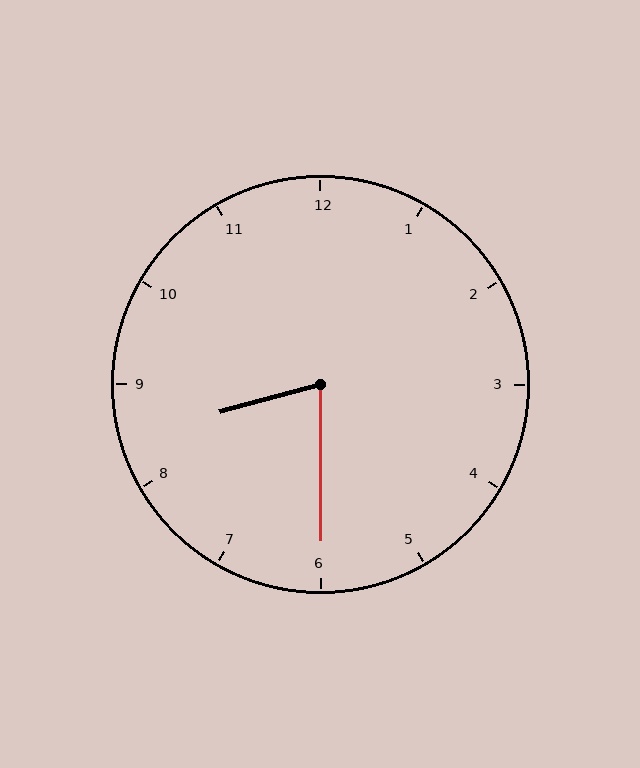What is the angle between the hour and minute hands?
Approximately 75 degrees.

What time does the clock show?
8:30.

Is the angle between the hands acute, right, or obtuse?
It is acute.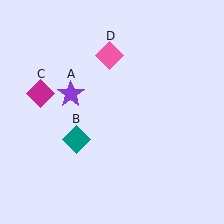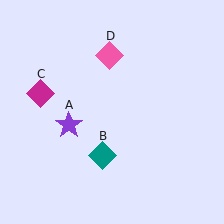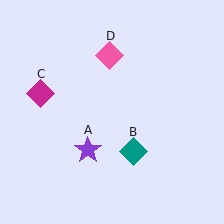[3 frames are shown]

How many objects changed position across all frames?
2 objects changed position: purple star (object A), teal diamond (object B).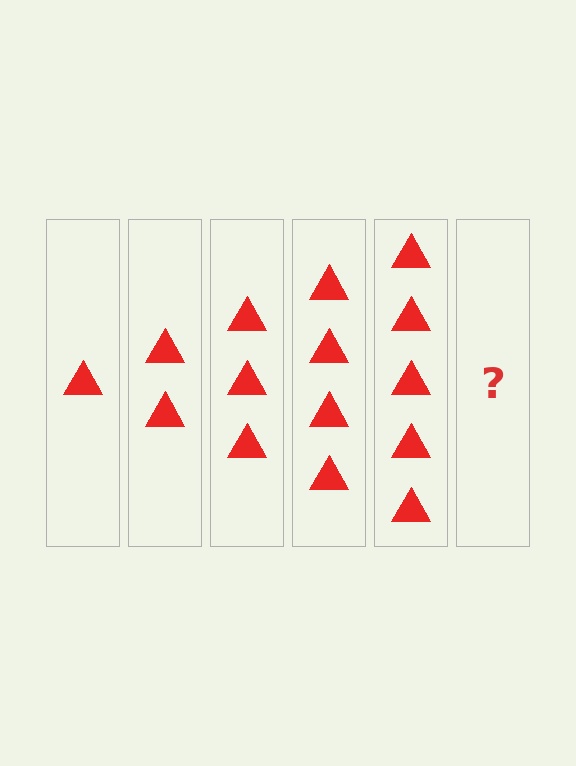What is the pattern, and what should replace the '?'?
The pattern is that each step adds one more triangle. The '?' should be 6 triangles.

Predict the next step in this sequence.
The next step is 6 triangles.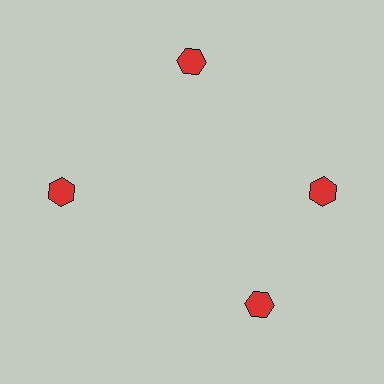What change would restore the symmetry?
The symmetry would be restored by rotating it back into even spacing with its neighbors so that all 4 hexagons sit at equal angles and equal distance from the center.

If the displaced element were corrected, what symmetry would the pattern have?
It would have 4-fold rotational symmetry — the pattern would map onto itself every 90 degrees.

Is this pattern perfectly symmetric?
No. The 4 red hexagons are arranged in a ring, but one element near the 6 o'clock position is rotated out of alignment along the ring, breaking the 4-fold rotational symmetry.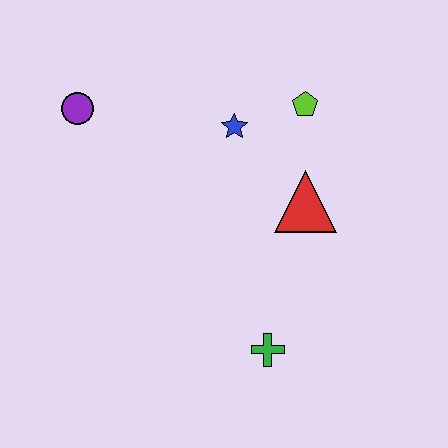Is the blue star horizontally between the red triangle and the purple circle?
Yes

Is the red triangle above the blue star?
No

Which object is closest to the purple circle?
The blue star is closest to the purple circle.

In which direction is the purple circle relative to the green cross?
The purple circle is above the green cross.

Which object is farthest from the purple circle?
The green cross is farthest from the purple circle.